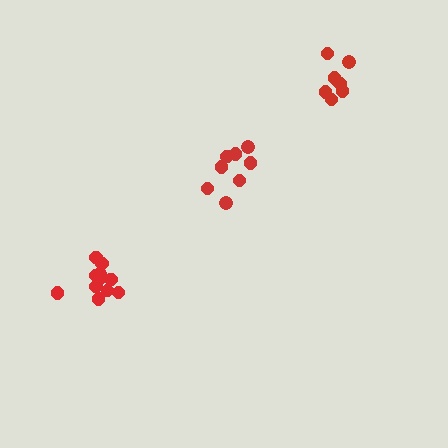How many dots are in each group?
Group 1: 7 dots, Group 2: 11 dots, Group 3: 8 dots (26 total).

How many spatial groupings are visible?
There are 3 spatial groupings.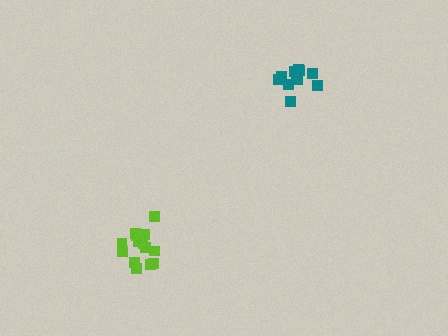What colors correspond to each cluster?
The clusters are colored: lime, teal.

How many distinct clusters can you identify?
There are 2 distinct clusters.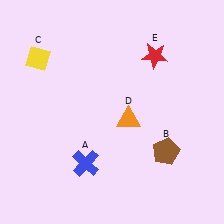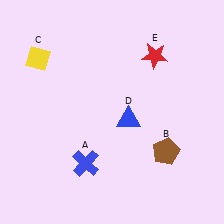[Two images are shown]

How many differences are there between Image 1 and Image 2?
There is 1 difference between the two images.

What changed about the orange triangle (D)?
In Image 1, D is orange. In Image 2, it changed to blue.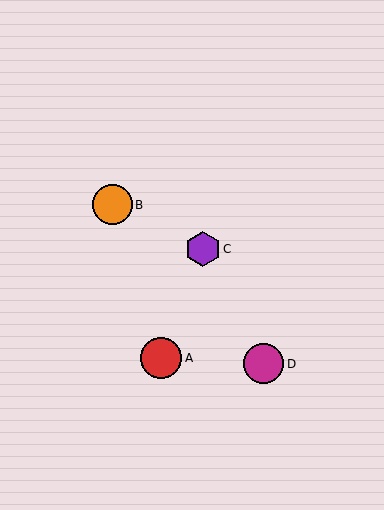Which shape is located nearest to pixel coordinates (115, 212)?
The orange circle (labeled B) at (112, 205) is nearest to that location.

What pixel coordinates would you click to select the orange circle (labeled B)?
Click at (112, 205) to select the orange circle B.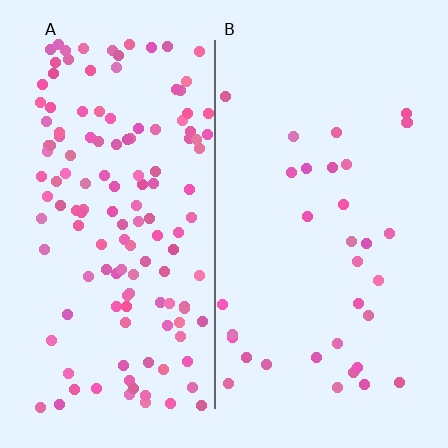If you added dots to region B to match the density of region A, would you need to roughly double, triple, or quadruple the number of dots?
Approximately quadruple.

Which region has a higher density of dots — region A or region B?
A (the left).